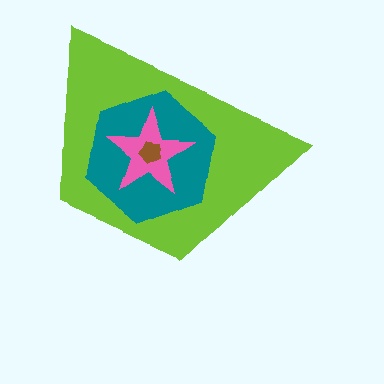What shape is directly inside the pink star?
The brown pentagon.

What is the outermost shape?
The lime trapezoid.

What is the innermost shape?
The brown pentagon.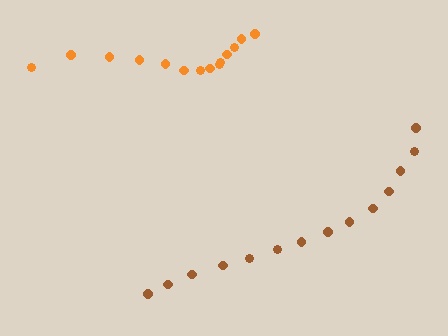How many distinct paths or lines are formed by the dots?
There are 2 distinct paths.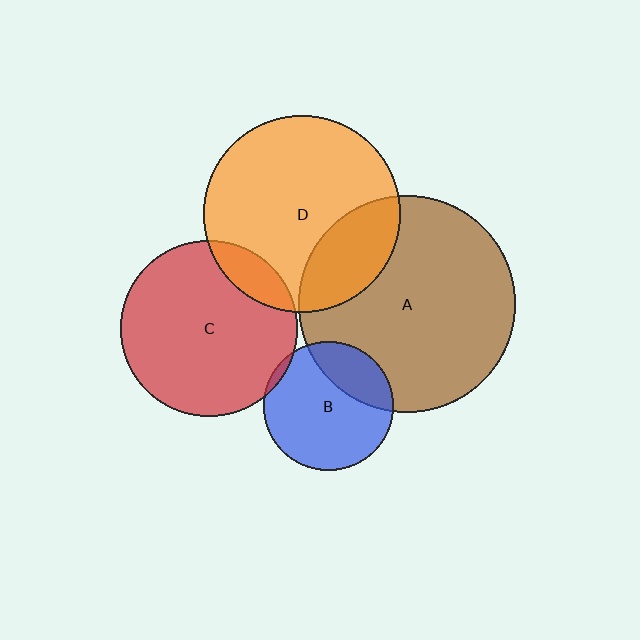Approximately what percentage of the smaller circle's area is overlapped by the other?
Approximately 25%.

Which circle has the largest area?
Circle A (brown).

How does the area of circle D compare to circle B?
Approximately 2.3 times.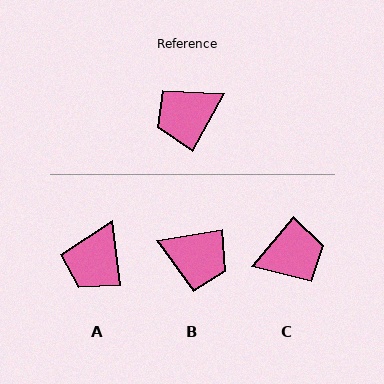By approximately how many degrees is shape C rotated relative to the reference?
Approximately 169 degrees counter-clockwise.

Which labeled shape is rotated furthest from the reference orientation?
C, about 169 degrees away.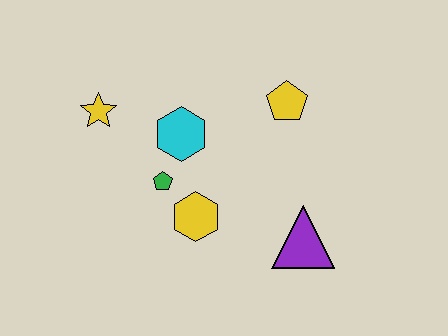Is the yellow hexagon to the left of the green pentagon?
No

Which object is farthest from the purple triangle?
The yellow star is farthest from the purple triangle.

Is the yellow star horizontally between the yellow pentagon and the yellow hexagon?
No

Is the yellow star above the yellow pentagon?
No